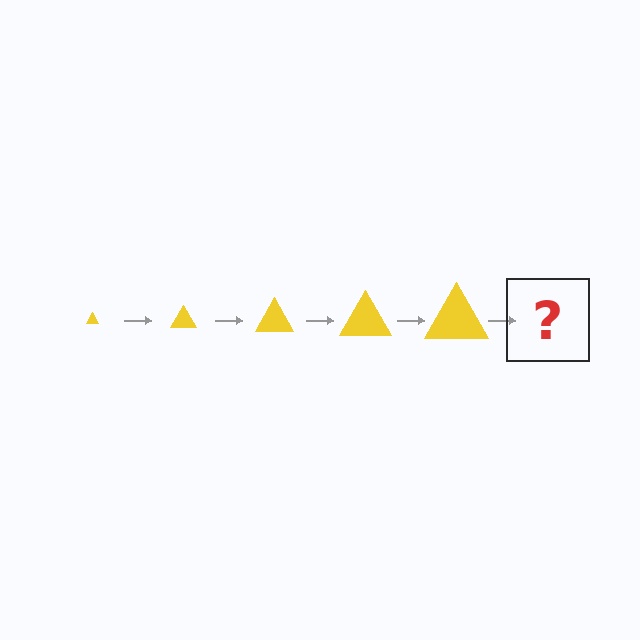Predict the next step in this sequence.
The next step is a yellow triangle, larger than the previous one.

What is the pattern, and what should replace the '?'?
The pattern is that the triangle gets progressively larger each step. The '?' should be a yellow triangle, larger than the previous one.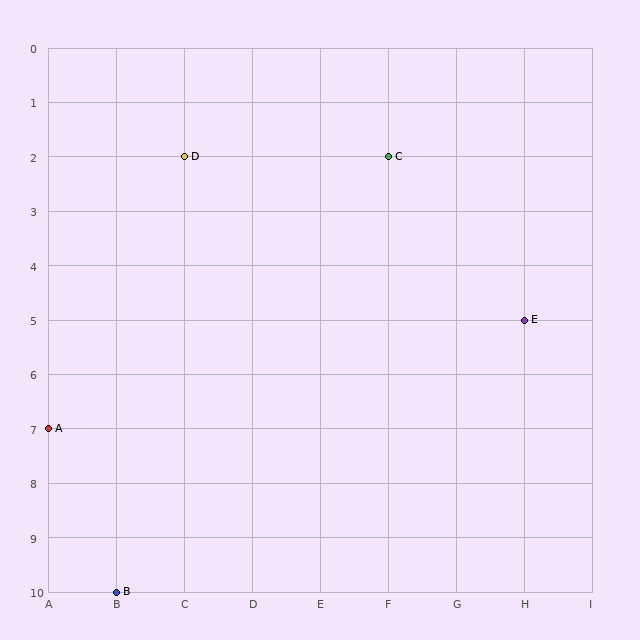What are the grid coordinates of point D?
Point D is at grid coordinates (C, 2).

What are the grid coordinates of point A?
Point A is at grid coordinates (A, 7).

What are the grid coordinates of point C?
Point C is at grid coordinates (F, 2).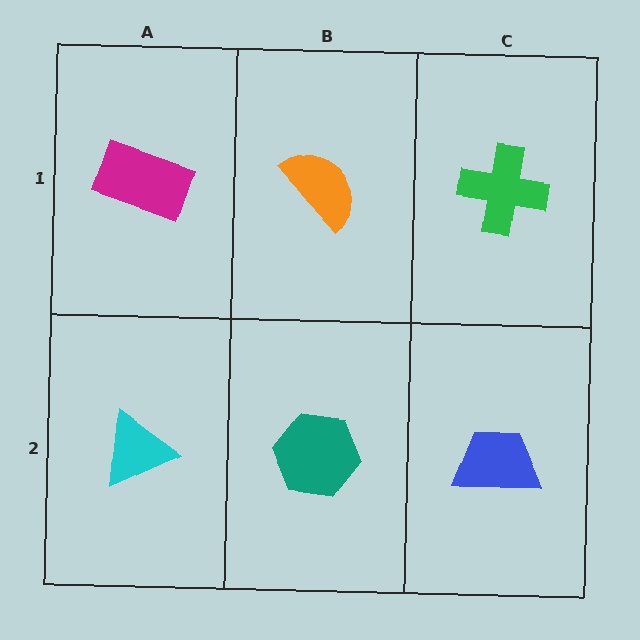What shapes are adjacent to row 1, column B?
A teal hexagon (row 2, column B), a magenta rectangle (row 1, column A), a green cross (row 1, column C).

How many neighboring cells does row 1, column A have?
2.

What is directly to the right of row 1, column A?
An orange semicircle.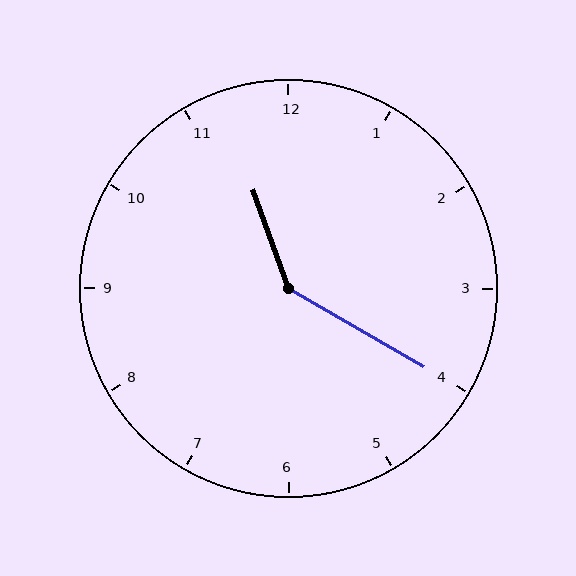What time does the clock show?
11:20.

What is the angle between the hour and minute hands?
Approximately 140 degrees.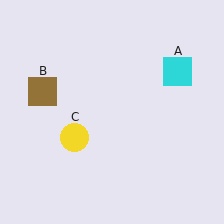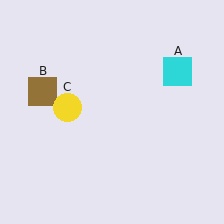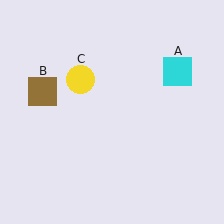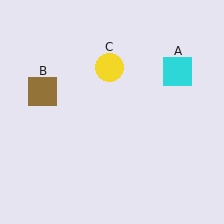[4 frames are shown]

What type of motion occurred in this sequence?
The yellow circle (object C) rotated clockwise around the center of the scene.